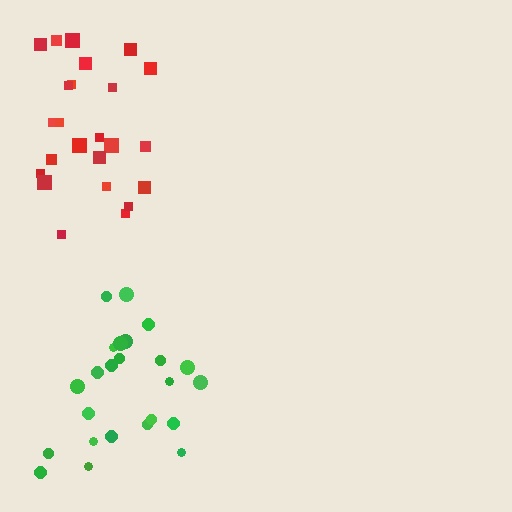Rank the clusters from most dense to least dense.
green, red.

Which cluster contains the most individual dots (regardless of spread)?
Green (24).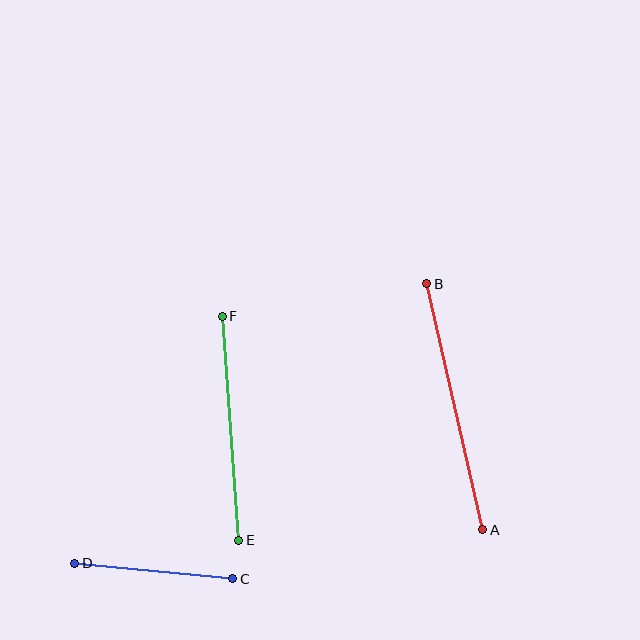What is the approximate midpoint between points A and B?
The midpoint is at approximately (455, 407) pixels.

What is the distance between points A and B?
The distance is approximately 252 pixels.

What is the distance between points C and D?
The distance is approximately 159 pixels.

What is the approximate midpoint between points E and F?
The midpoint is at approximately (230, 428) pixels.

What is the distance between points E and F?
The distance is approximately 225 pixels.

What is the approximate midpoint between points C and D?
The midpoint is at approximately (154, 571) pixels.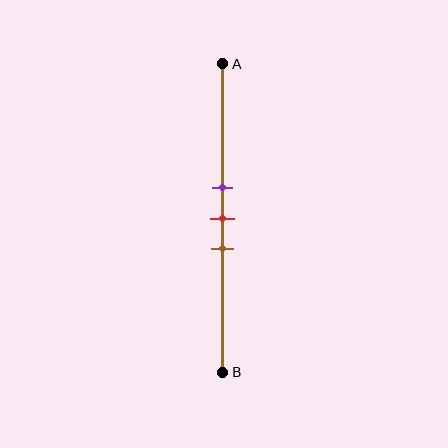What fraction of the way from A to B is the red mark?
The red mark is approximately 50% (0.5) of the way from A to B.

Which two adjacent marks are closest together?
The purple and red marks are the closest adjacent pair.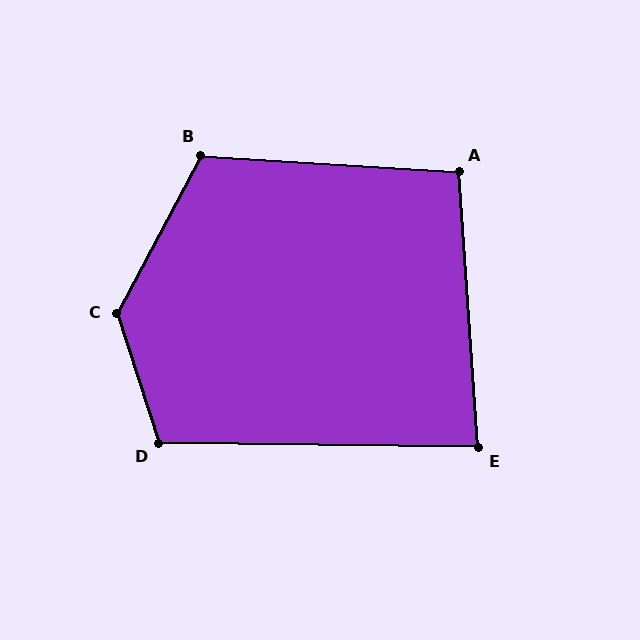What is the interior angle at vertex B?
Approximately 114 degrees (obtuse).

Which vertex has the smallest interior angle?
E, at approximately 85 degrees.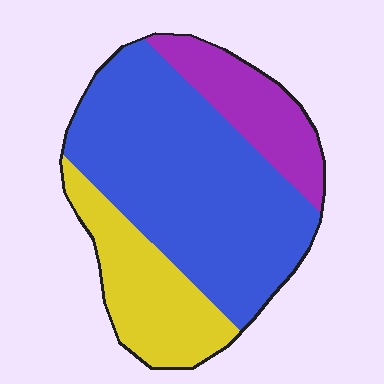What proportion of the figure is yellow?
Yellow covers 23% of the figure.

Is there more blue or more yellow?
Blue.